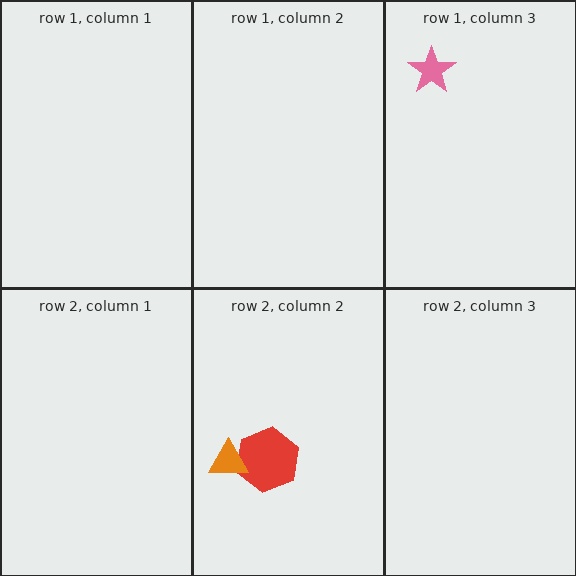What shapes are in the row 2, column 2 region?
The red hexagon, the orange triangle.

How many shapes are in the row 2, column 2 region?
2.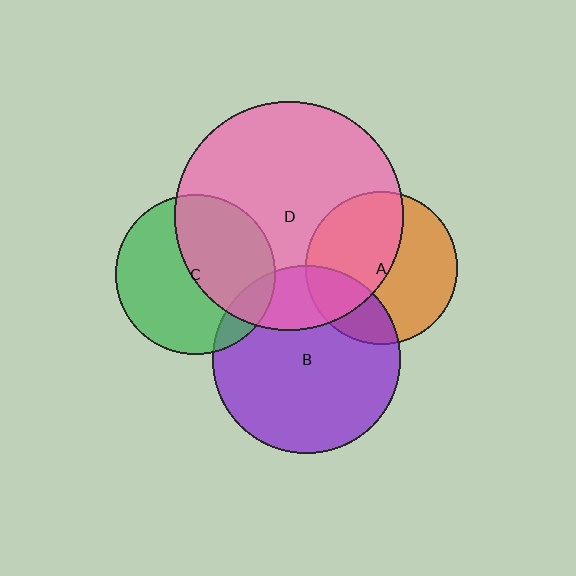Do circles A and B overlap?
Yes.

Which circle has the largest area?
Circle D (pink).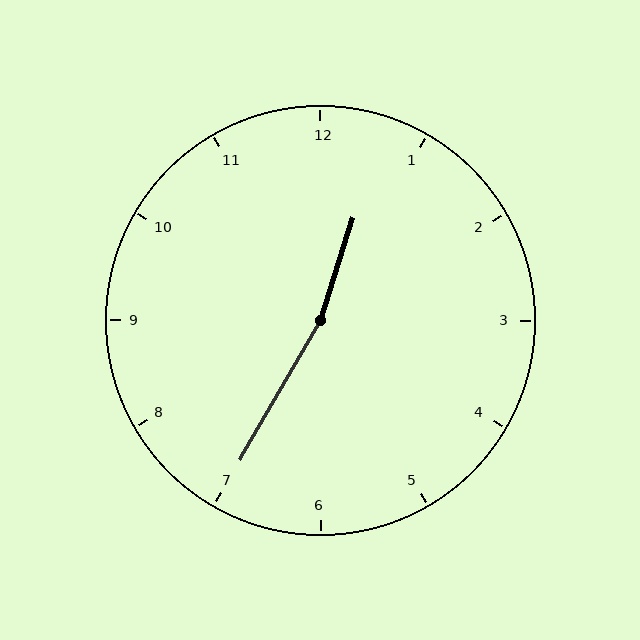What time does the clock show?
12:35.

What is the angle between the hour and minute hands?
Approximately 168 degrees.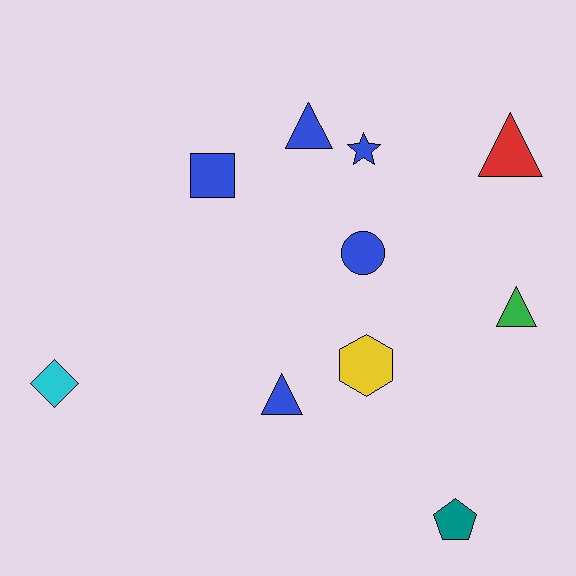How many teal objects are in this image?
There is 1 teal object.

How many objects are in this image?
There are 10 objects.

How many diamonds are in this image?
There is 1 diamond.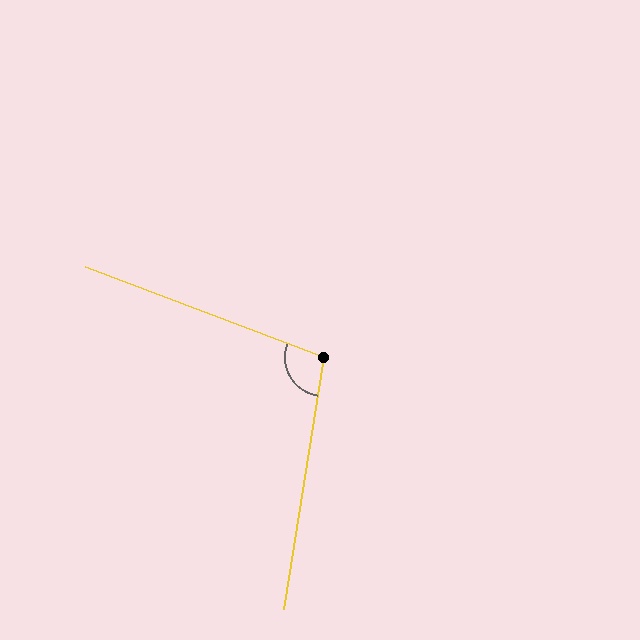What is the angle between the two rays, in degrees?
Approximately 102 degrees.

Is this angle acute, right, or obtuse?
It is obtuse.